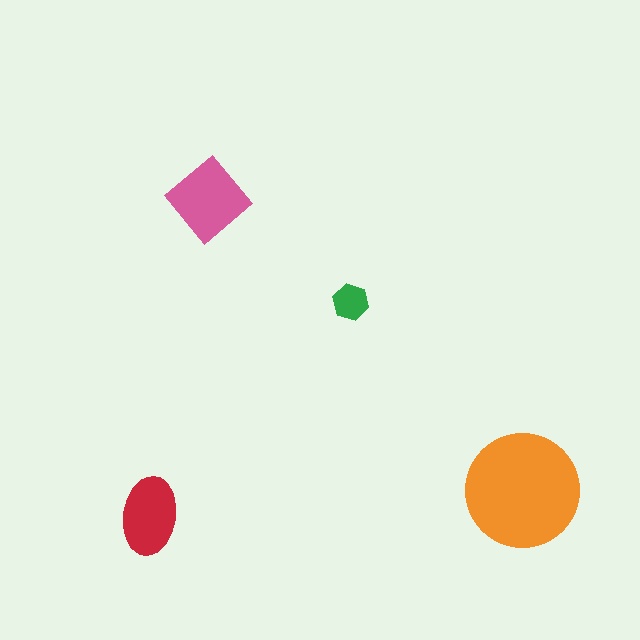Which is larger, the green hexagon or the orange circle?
The orange circle.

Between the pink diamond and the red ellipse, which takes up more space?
The pink diamond.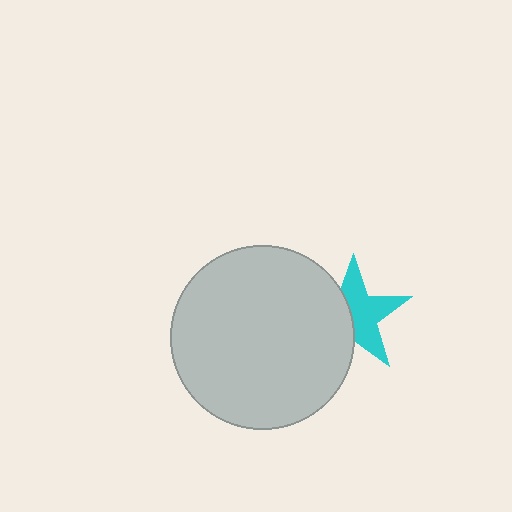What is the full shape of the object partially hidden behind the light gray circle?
The partially hidden object is a cyan star.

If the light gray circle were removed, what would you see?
You would see the complete cyan star.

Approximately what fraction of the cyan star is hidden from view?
Roughly 43% of the cyan star is hidden behind the light gray circle.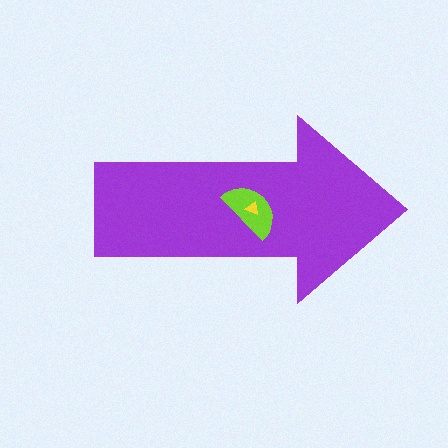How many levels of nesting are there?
3.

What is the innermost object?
The yellow triangle.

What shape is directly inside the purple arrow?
The lime semicircle.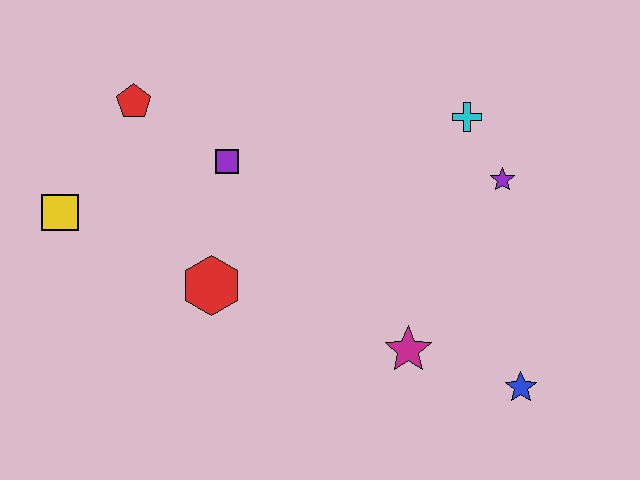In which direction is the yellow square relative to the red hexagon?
The yellow square is to the left of the red hexagon.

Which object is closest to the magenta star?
The blue star is closest to the magenta star.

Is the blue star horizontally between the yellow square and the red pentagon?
No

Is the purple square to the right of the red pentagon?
Yes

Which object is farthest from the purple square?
The blue star is farthest from the purple square.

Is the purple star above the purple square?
No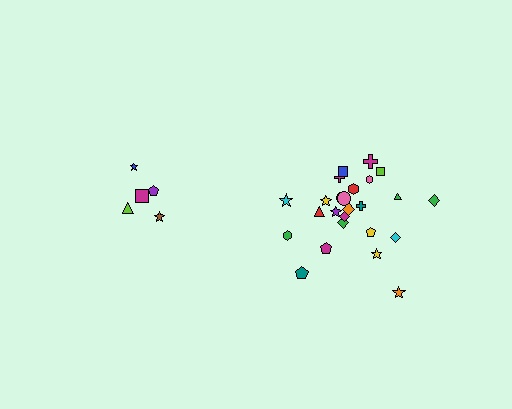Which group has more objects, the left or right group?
The right group.